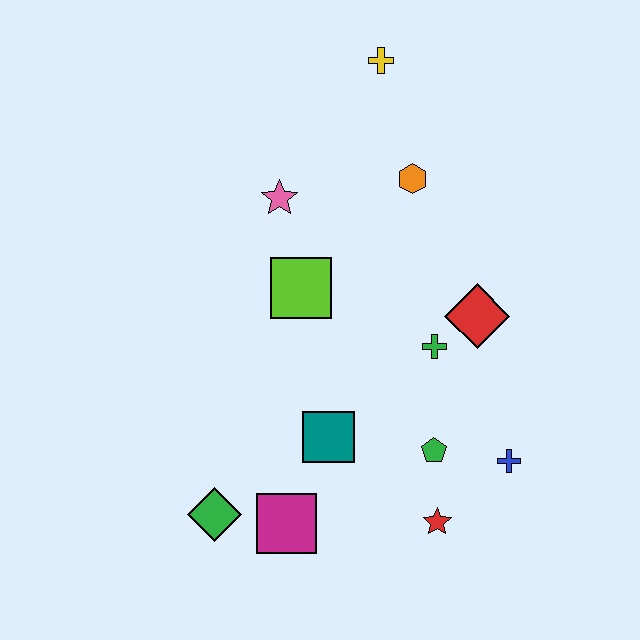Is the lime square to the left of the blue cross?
Yes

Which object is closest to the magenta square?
The green diamond is closest to the magenta square.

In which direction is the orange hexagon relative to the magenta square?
The orange hexagon is above the magenta square.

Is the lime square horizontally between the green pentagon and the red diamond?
No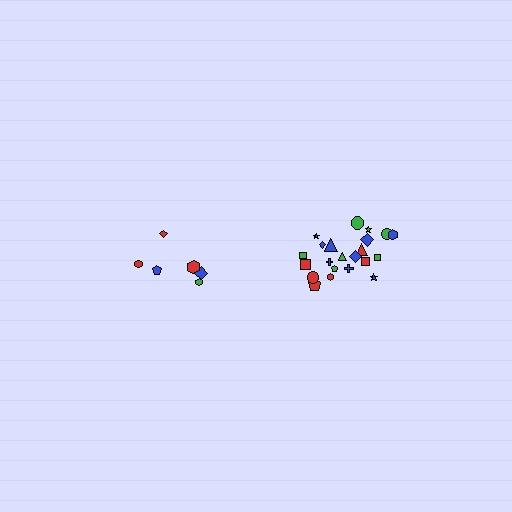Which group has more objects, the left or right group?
The right group.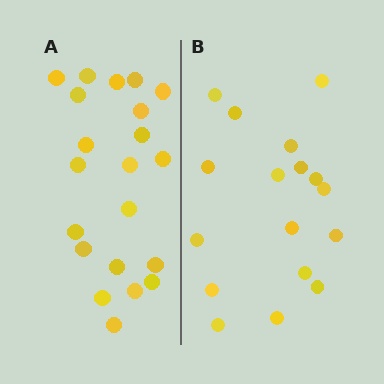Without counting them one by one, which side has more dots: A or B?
Region A (the left region) has more dots.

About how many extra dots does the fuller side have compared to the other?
Region A has about 4 more dots than region B.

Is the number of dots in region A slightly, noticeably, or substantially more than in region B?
Region A has only slightly more — the two regions are fairly close. The ratio is roughly 1.2 to 1.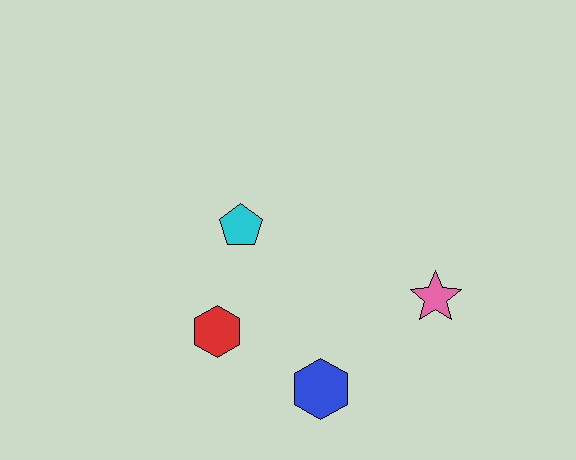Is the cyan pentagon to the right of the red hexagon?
Yes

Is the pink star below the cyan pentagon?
Yes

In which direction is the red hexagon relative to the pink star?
The red hexagon is to the left of the pink star.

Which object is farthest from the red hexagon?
The pink star is farthest from the red hexagon.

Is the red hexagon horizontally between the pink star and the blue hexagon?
No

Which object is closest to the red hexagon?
The cyan pentagon is closest to the red hexagon.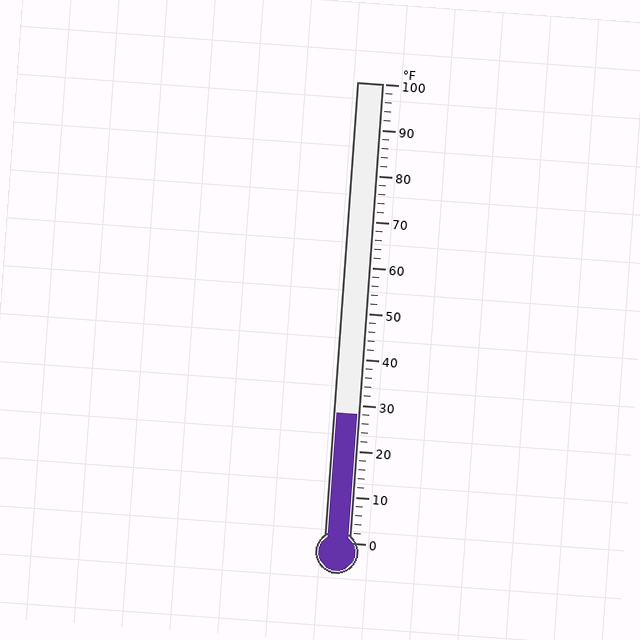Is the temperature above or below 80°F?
The temperature is below 80°F.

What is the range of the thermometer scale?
The thermometer scale ranges from 0°F to 100°F.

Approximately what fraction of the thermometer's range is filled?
The thermometer is filled to approximately 30% of its range.